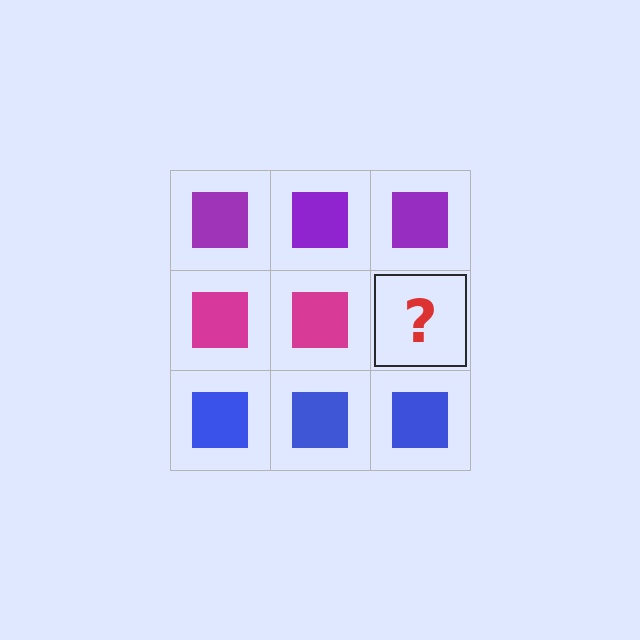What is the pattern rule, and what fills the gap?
The rule is that each row has a consistent color. The gap should be filled with a magenta square.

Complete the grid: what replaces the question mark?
The question mark should be replaced with a magenta square.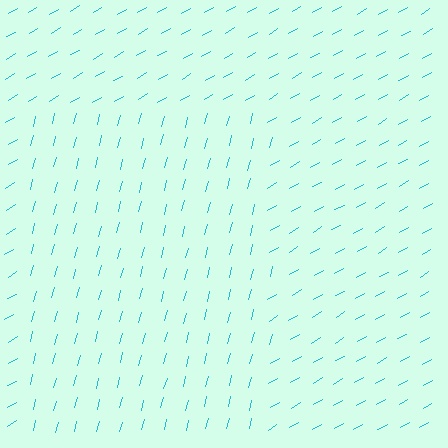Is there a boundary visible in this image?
Yes, there is a texture boundary formed by a change in line orientation.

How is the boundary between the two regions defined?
The boundary is defined purely by a change in line orientation (approximately 45 degrees difference). All lines are the same color and thickness.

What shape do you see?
I see a rectangle.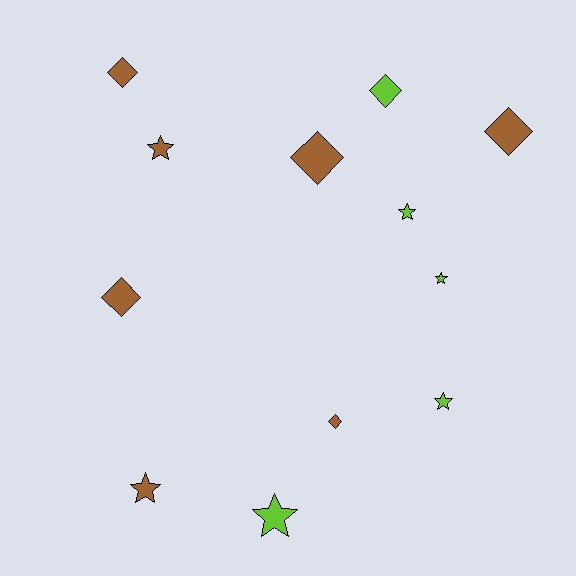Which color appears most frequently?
Brown, with 7 objects.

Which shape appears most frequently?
Star, with 6 objects.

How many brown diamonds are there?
There are 5 brown diamonds.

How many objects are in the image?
There are 12 objects.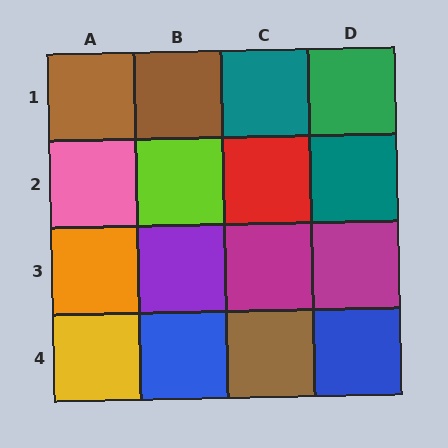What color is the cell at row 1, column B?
Brown.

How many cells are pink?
1 cell is pink.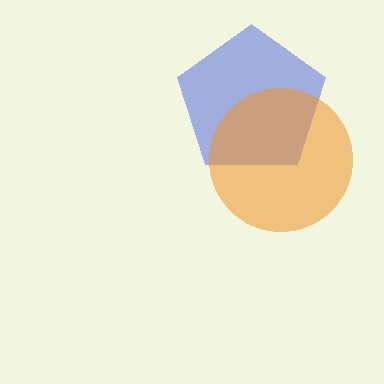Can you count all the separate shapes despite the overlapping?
Yes, there are 2 separate shapes.